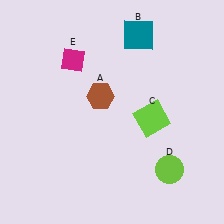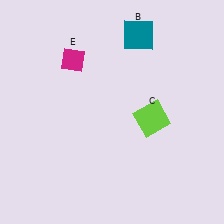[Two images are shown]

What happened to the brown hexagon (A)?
The brown hexagon (A) was removed in Image 2. It was in the top-left area of Image 1.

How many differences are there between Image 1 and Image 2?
There are 2 differences between the two images.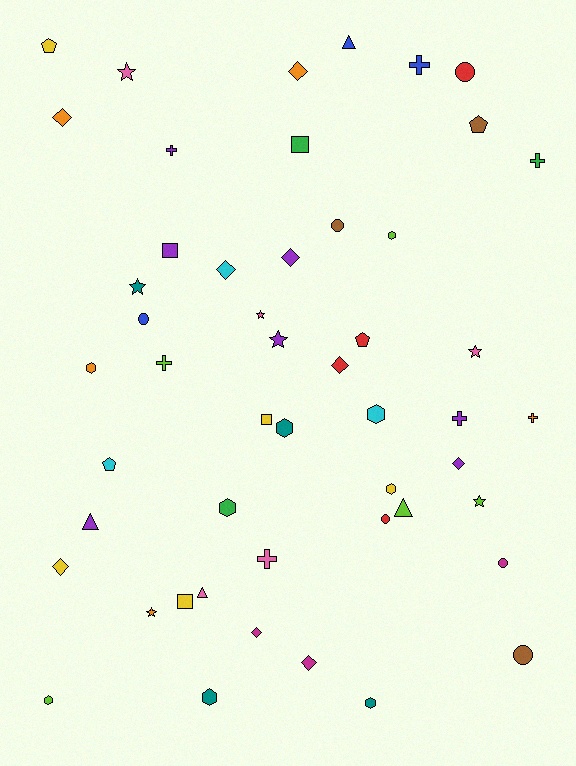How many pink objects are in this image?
There are 5 pink objects.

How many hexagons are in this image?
There are 9 hexagons.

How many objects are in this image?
There are 50 objects.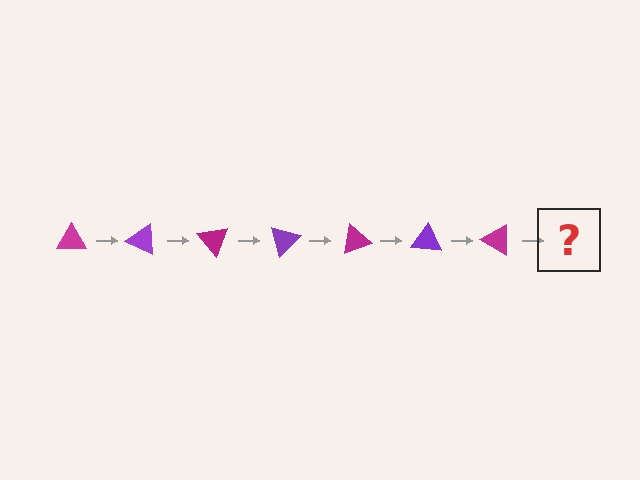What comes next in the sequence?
The next element should be a purple triangle, rotated 175 degrees from the start.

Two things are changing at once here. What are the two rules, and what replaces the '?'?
The two rules are that it rotates 25 degrees each step and the color cycles through magenta and purple. The '?' should be a purple triangle, rotated 175 degrees from the start.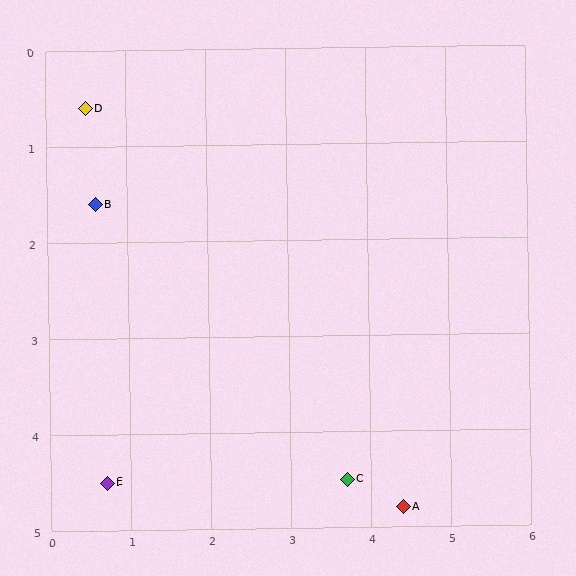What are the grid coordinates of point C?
Point C is at approximately (3.7, 4.5).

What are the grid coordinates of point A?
Point A is at approximately (4.4, 4.8).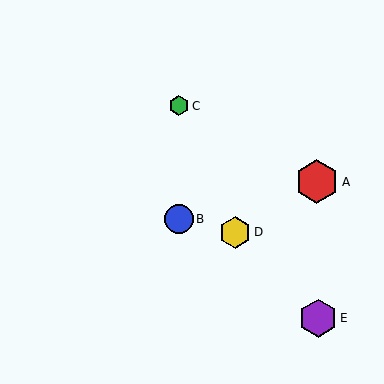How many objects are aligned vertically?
2 objects (B, C) are aligned vertically.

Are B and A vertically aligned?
No, B is at x≈179 and A is at x≈317.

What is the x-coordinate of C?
Object C is at x≈179.